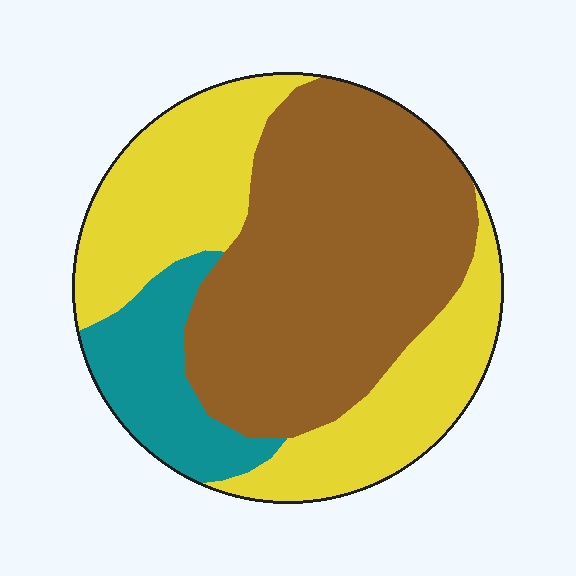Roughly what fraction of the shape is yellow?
Yellow takes up about three eighths (3/8) of the shape.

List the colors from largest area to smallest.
From largest to smallest: brown, yellow, teal.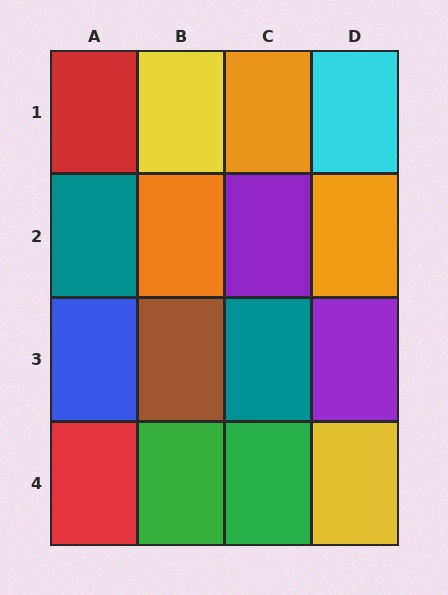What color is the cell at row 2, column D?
Orange.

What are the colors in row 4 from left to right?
Red, green, green, yellow.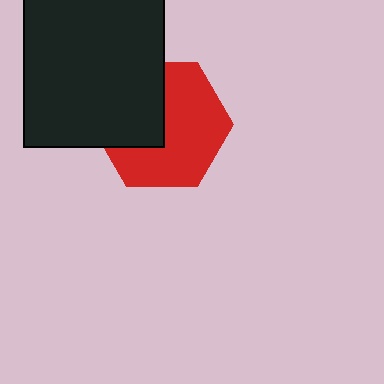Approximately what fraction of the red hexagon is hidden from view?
Roughly 38% of the red hexagon is hidden behind the black rectangle.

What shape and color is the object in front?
The object in front is a black rectangle.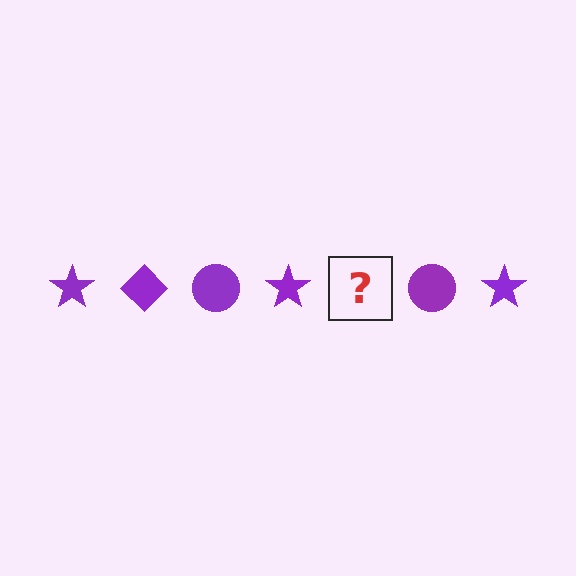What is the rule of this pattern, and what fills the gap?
The rule is that the pattern cycles through star, diamond, circle shapes in purple. The gap should be filled with a purple diamond.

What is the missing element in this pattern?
The missing element is a purple diamond.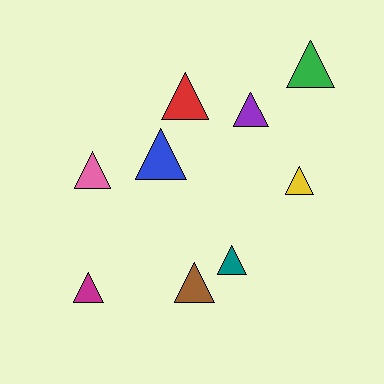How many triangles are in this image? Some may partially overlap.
There are 9 triangles.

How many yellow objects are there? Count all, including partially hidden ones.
There is 1 yellow object.